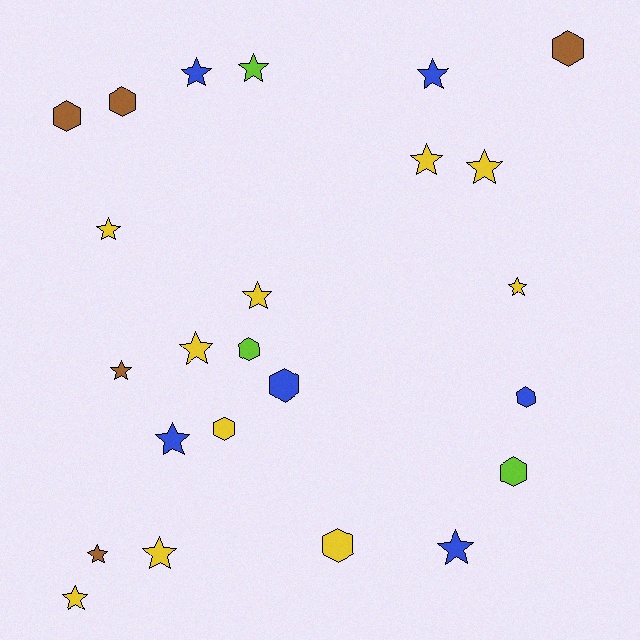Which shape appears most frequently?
Star, with 15 objects.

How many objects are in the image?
There are 24 objects.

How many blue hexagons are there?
There are 2 blue hexagons.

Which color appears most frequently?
Yellow, with 10 objects.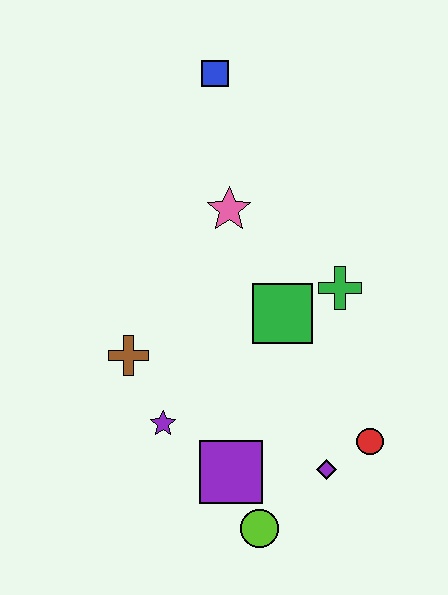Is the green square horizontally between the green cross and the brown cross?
Yes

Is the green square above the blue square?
No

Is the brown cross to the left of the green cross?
Yes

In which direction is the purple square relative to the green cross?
The purple square is below the green cross.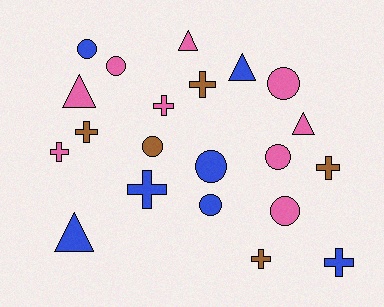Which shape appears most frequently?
Cross, with 8 objects.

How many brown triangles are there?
There are no brown triangles.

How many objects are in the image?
There are 21 objects.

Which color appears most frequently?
Pink, with 9 objects.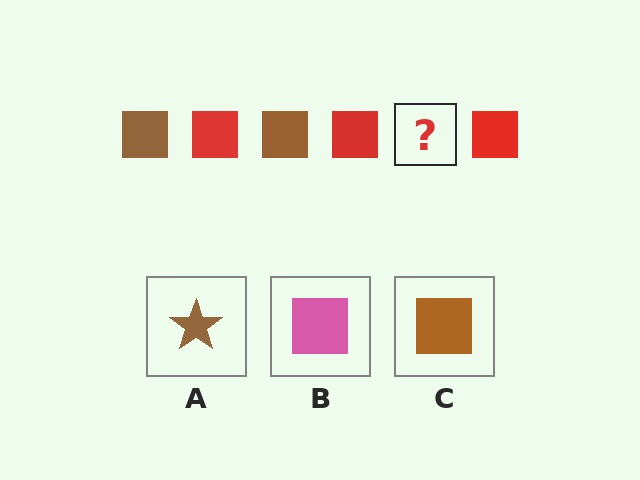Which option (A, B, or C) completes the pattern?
C.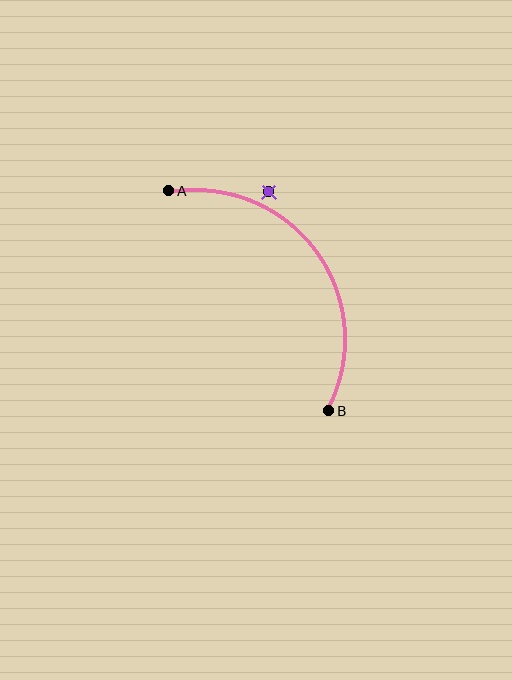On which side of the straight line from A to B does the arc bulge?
The arc bulges above and to the right of the straight line connecting A and B.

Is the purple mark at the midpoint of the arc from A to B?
No — the purple mark does not lie on the arc at all. It sits slightly outside the curve.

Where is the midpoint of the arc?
The arc midpoint is the point on the curve farthest from the straight line joining A and B. It sits above and to the right of that line.